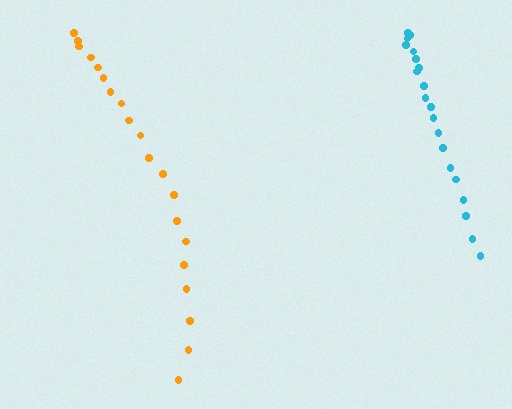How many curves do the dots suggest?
There are 2 distinct paths.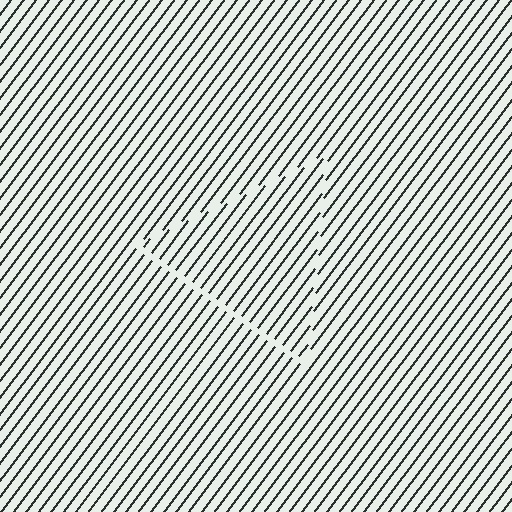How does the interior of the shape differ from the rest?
The interior of the shape contains the same grating, shifted by half a period — the contour is defined by the phase discontinuity where line-ends from the inner and outer gratings abut.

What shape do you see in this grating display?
An illusory triangle. The interior of the shape contains the same grating, shifted by half a period — the contour is defined by the phase discontinuity where line-ends from the inner and outer gratings abut.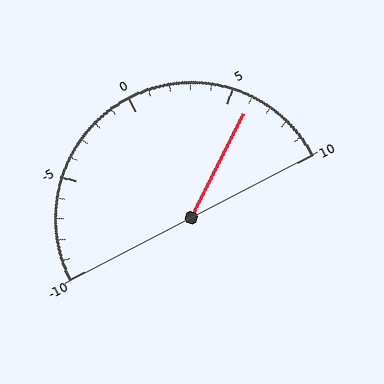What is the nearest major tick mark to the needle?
The nearest major tick mark is 5.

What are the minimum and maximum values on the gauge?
The gauge ranges from -10 to 10.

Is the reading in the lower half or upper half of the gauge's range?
The reading is in the upper half of the range (-10 to 10).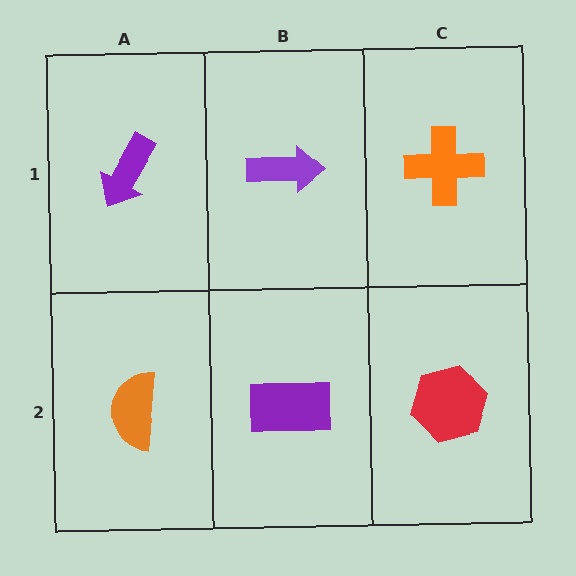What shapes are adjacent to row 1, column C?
A red hexagon (row 2, column C), a purple arrow (row 1, column B).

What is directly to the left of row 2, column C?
A purple rectangle.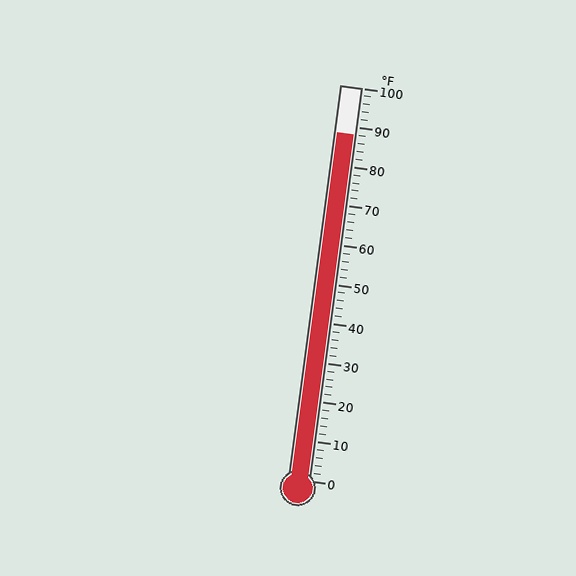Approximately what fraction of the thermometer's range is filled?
The thermometer is filled to approximately 90% of its range.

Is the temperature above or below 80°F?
The temperature is above 80°F.